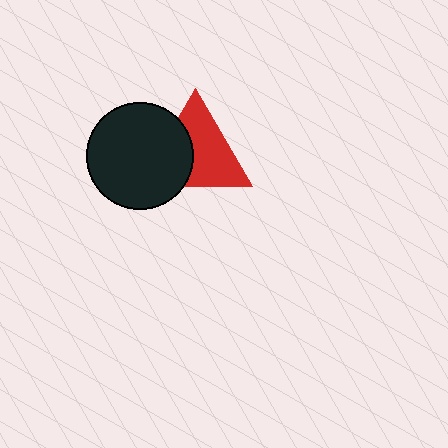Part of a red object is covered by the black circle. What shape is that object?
It is a triangle.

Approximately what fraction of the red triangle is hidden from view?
Roughly 39% of the red triangle is hidden behind the black circle.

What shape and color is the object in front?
The object in front is a black circle.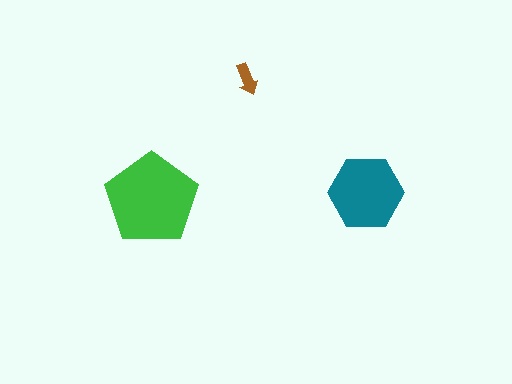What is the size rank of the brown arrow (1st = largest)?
3rd.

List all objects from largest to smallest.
The green pentagon, the teal hexagon, the brown arrow.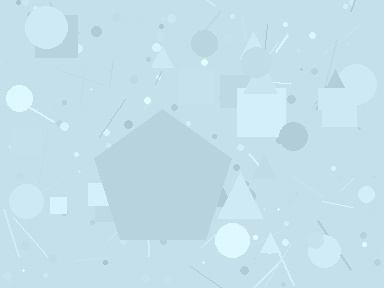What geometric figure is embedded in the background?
A pentagon is embedded in the background.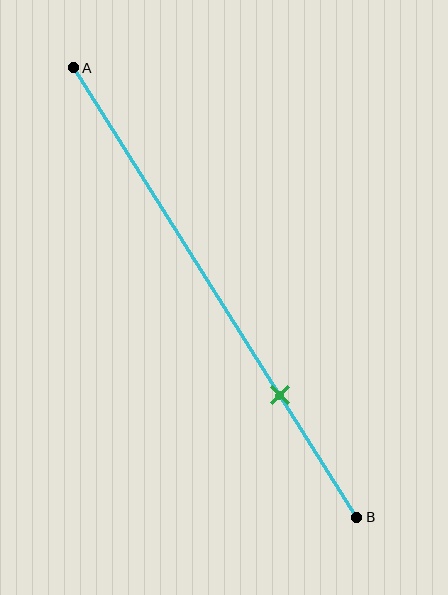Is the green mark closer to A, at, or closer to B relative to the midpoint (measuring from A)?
The green mark is closer to point B than the midpoint of segment AB.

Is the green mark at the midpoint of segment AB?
No, the mark is at about 75% from A, not at the 50% midpoint.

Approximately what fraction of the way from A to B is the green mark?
The green mark is approximately 75% of the way from A to B.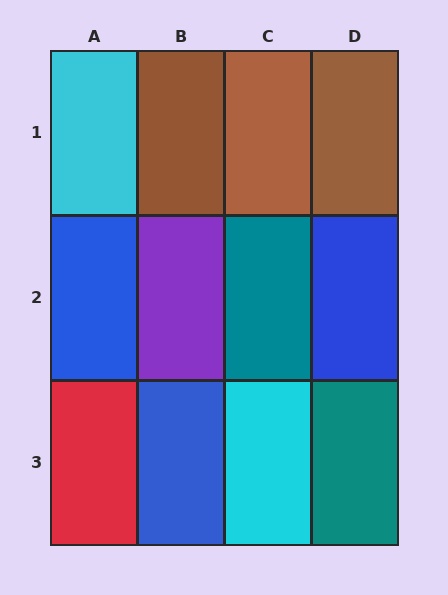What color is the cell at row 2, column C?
Teal.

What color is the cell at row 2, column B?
Purple.